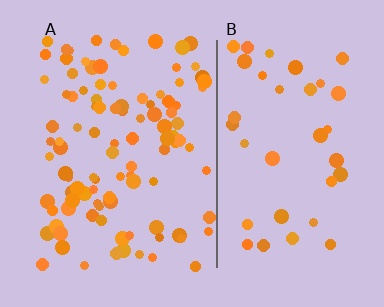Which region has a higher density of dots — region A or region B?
A (the left).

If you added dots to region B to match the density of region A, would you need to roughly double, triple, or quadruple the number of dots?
Approximately triple.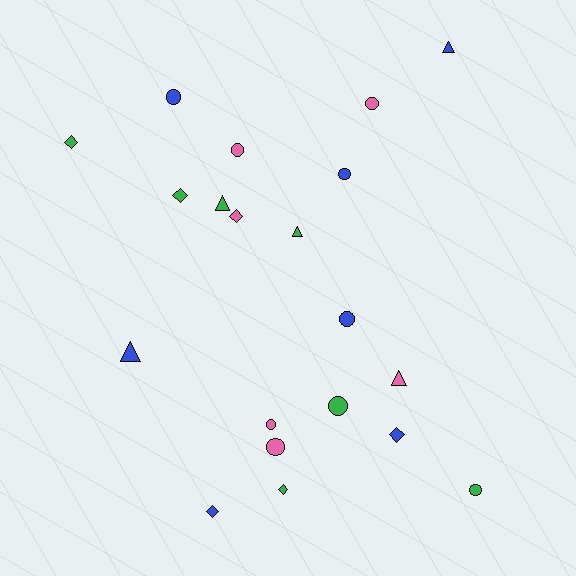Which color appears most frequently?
Blue, with 7 objects.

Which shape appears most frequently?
Circle, with 9 objects.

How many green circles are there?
There are 2 green circles.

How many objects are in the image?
There are 20 objects.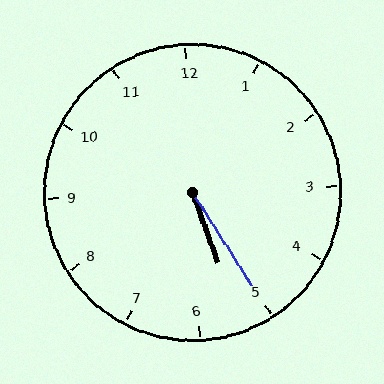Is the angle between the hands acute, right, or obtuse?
It is acute.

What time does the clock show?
5:25.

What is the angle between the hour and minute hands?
Approximately 12 degrees.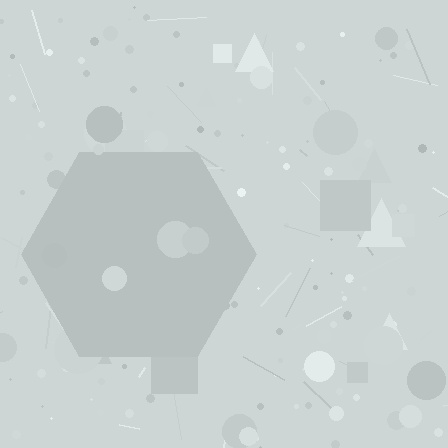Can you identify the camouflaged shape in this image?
The camouflaged shape is a hexagon.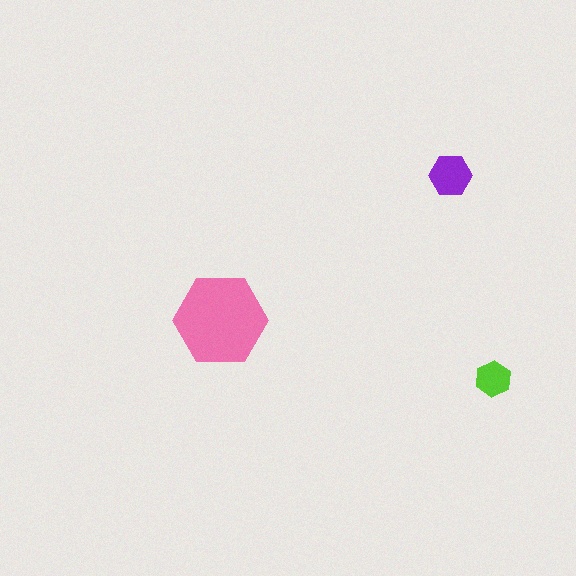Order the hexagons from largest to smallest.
the pink one, the purple one, the lime one.